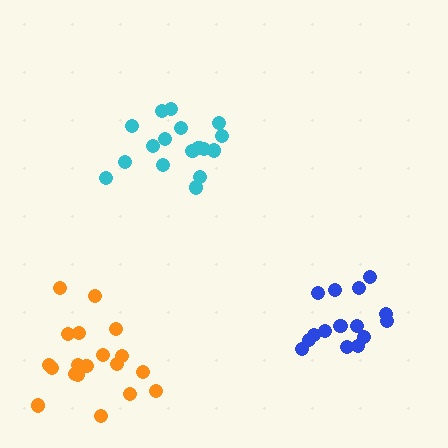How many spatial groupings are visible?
There are 3 spatial groupings.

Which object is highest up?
The cyan cluster is topmost.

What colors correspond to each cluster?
The clusters are colored: cyan, blue, orange.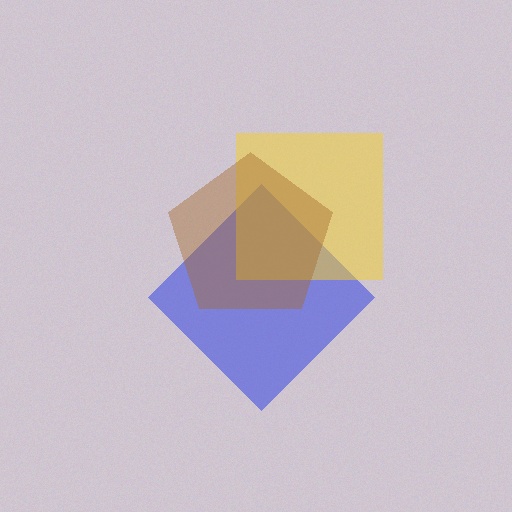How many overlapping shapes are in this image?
There are 3 overlapping shapes in the image.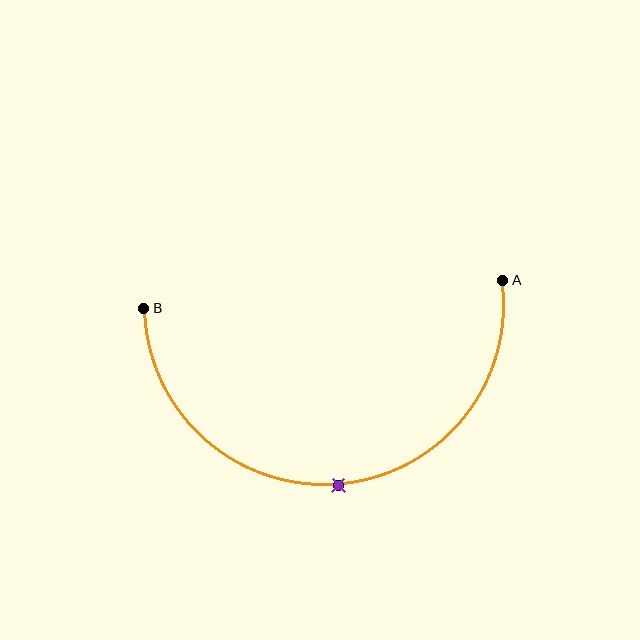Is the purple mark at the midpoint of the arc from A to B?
Yes. The purple mark lies on the arc at equal arc-length from both A and B — it is the arc midpoint.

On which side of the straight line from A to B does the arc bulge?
The arc bulges below the straight line connecting A and B.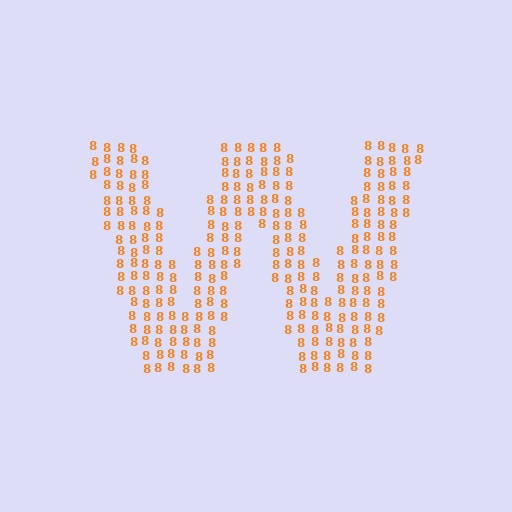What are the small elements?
The small elements are digit 8's.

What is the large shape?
The large shape is the letter W.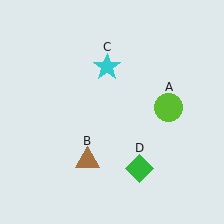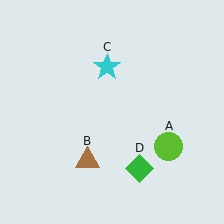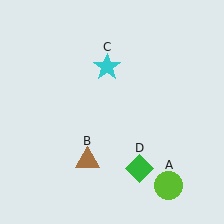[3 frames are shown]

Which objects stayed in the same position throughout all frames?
Brown triangle (object B) and cyan star (object C) and green diamond (object D) remained stationary.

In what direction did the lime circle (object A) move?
The lime circle (object A) moved down.